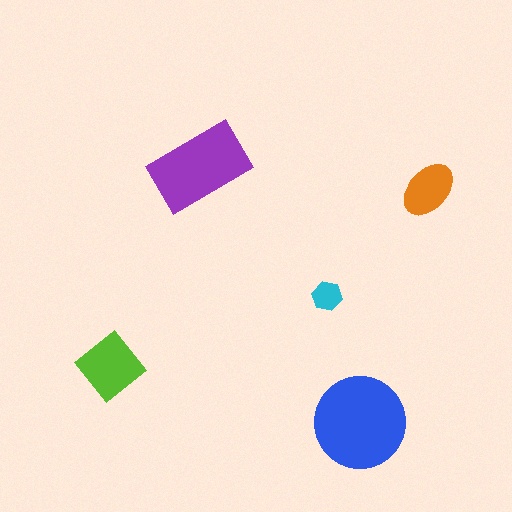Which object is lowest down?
The blue circle is bottommost.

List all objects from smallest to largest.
The cyan hexagon, the orange ellipse, the lime diamond, the purple rectangle, the blue circle.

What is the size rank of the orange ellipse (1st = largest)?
4th.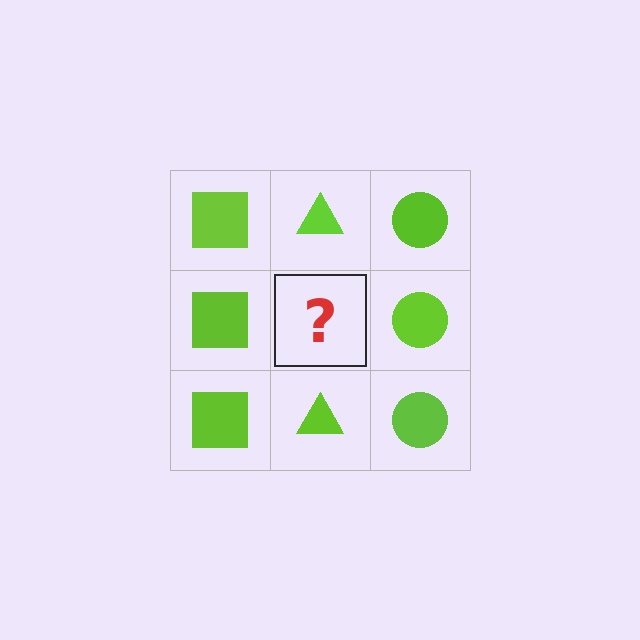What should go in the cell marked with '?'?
The missing cell should contain a lime triangle.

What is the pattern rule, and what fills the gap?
The rule is that each column has a consistent shape. The gap should be filled with a lime triangle.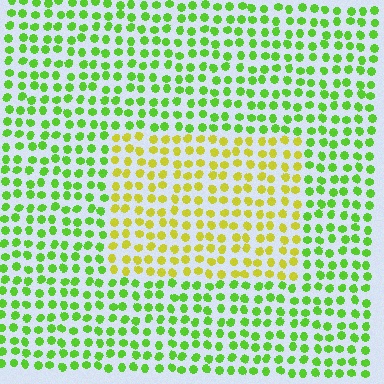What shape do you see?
I see a rectangle.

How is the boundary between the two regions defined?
The boundary is defined purely by a slight shift in hue (about 42 degrees). Spacing, size, and orientation are identical on both sides.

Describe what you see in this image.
The image is filled with small lime elements in a uniform arrangement. A rectangle-shaped region is visible where the elements are tinted to a slightly different hue, forming a subtle color boundary.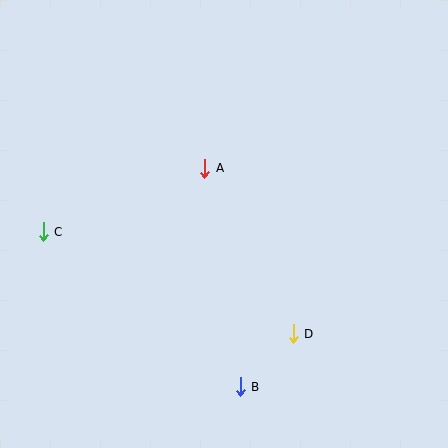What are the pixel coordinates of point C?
Point C is at (43, 232).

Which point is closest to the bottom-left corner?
Point C is closest to the bottom-left corner.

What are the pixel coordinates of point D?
Point D is at (293, 334).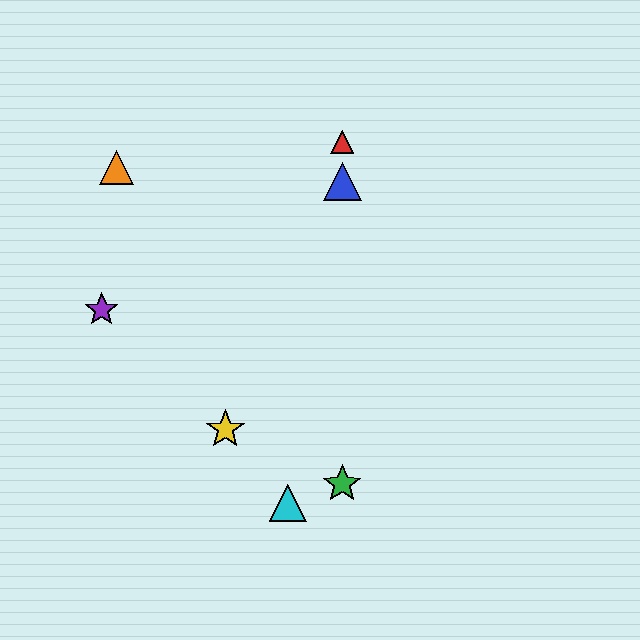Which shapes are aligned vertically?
The red triangle, the blue triangle, the green star are aligned vertically.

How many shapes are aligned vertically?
3 shapes (the red triangle, the blue triangle, the green star) are aligned vertically.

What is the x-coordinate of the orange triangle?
The orange triangle is at x≈116.